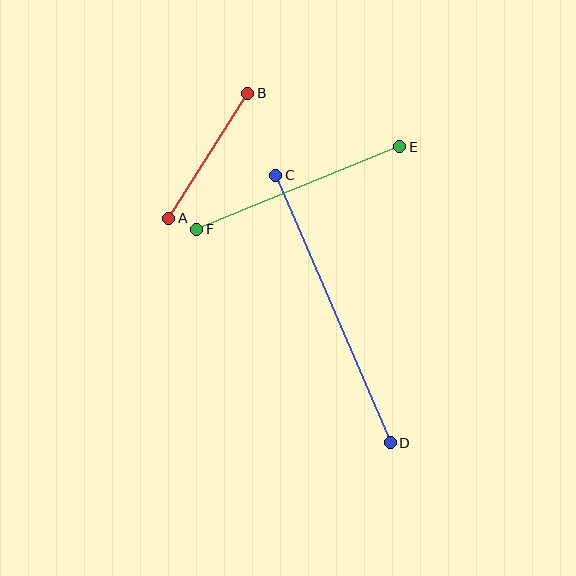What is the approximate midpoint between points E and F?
The midpoint is at approximately (298, 188) pixels.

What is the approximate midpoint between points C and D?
The midpoint is at approximately (333, 309) pixels.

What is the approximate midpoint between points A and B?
The midpoint is at approximately (208, 156) pixels.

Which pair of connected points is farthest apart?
Points C and D are farthest apart.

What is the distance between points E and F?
The distance is approximately 219 pixels.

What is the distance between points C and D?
The distance is approximately 291 pixels.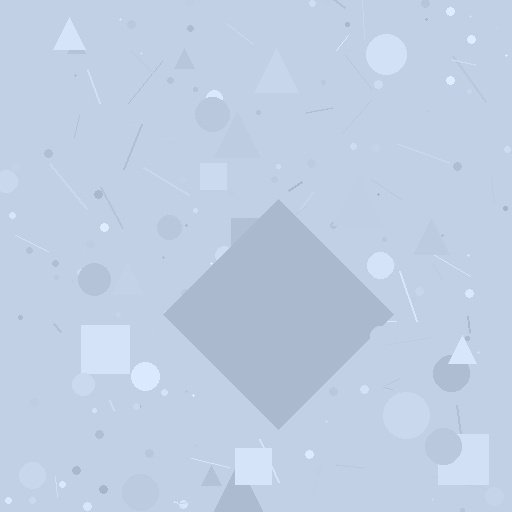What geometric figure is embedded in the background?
A diamond is embedded in the background.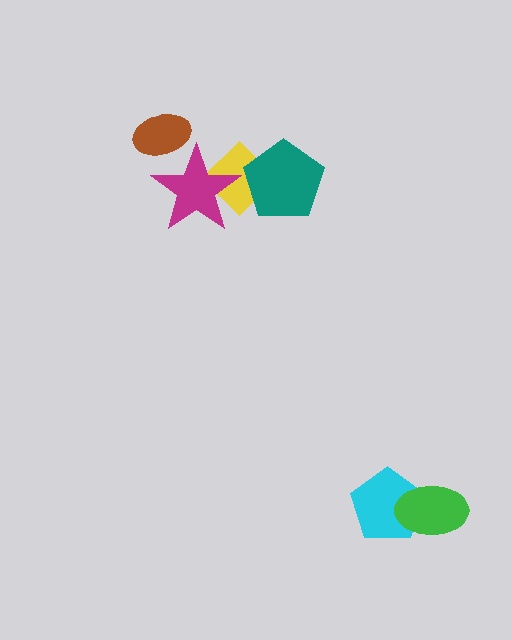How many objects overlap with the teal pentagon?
1 object overlaps with the teal pentagon.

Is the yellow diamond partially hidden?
Yes, it is partially covered by another shape.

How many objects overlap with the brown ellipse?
1 object overlaps with the brown ellipse.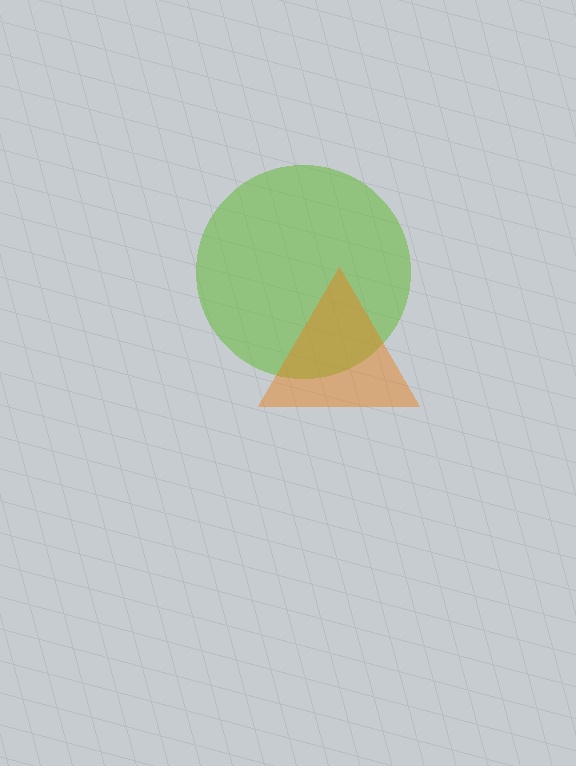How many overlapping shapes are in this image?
There are 2 overlapping shapes in the image.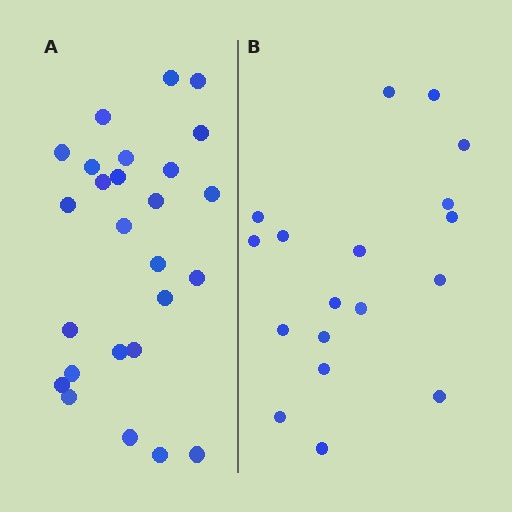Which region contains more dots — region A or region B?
Region A (the left region) has more dots.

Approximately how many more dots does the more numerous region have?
Region A has roughly 8 or so more dots than region B.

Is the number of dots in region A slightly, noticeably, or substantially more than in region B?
Region A has noticeably more, but not dramatically so. The ratio is roughly 1.4 to 1.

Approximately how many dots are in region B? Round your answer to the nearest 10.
About 20 dots. (The exact count is 18, which rounds to 20.)